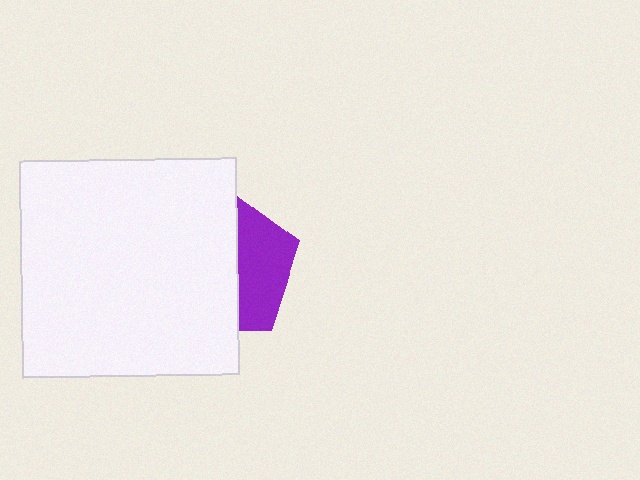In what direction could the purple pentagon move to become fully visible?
The purple pentagon could move right. That would shift it out from behind the white square entirely.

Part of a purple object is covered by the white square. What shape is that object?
It is a pentagon.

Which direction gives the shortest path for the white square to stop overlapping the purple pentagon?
Moving left gives the shortest separation.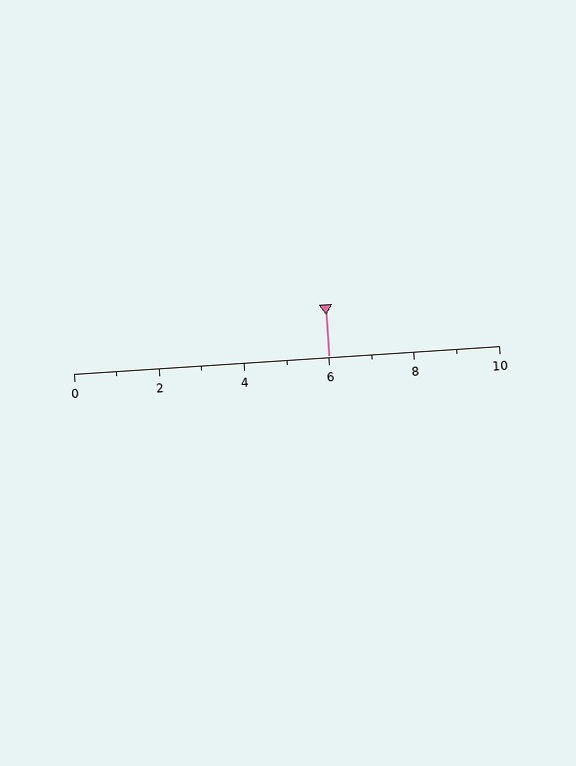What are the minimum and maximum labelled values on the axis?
The axis runs from 0 to 10.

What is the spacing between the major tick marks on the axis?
The major ticks are spaced 2 apart.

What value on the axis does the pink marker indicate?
The marker indicates approximately 6.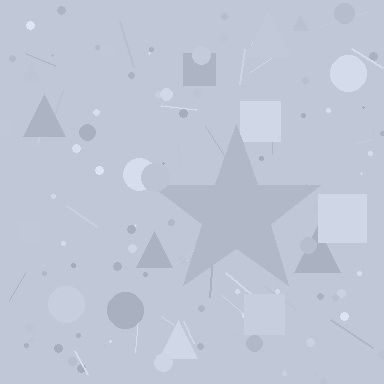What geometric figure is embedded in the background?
A star is embedded in the background.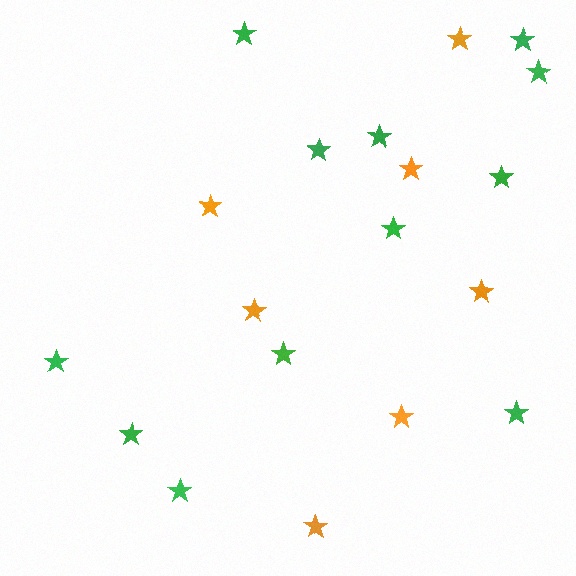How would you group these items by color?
There are 2 groups: one group of orange stars (7) and one group of green stars (12).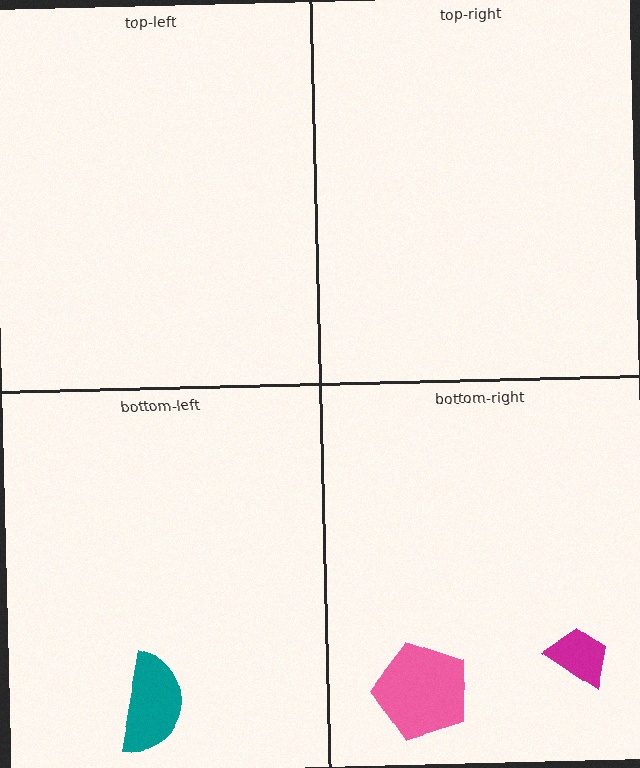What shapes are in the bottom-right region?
The pink pentagon, the magenta trapezoid.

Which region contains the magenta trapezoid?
The bottom-right region.